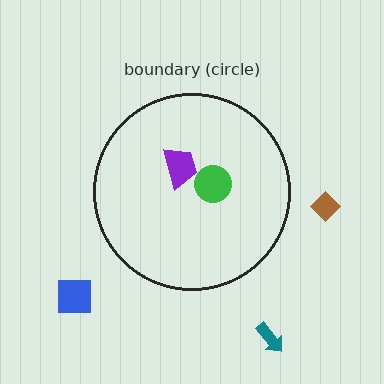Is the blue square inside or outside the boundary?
Outside.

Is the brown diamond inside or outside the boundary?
Outside.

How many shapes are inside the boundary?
2 inside, 3 outside.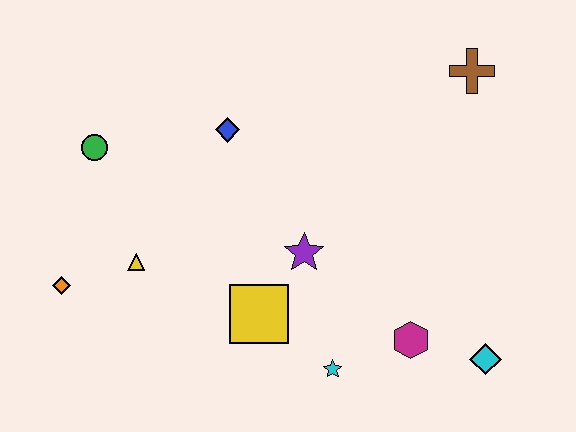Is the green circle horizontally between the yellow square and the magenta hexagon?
No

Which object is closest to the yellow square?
The purple star is closest to the yellow square.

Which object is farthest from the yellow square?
The brown cross is farthest from the yellow square.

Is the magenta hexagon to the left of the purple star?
No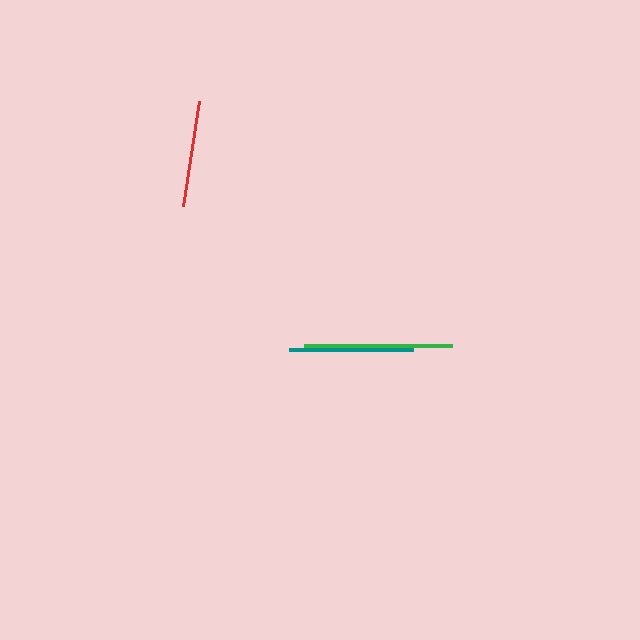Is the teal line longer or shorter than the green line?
The green line is longer than the teal line.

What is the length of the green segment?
The green segment is approximately 149 pixels long.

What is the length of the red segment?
The red segment is approximately 106 pixels long.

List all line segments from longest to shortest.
From longest to shortest: green, teal, red.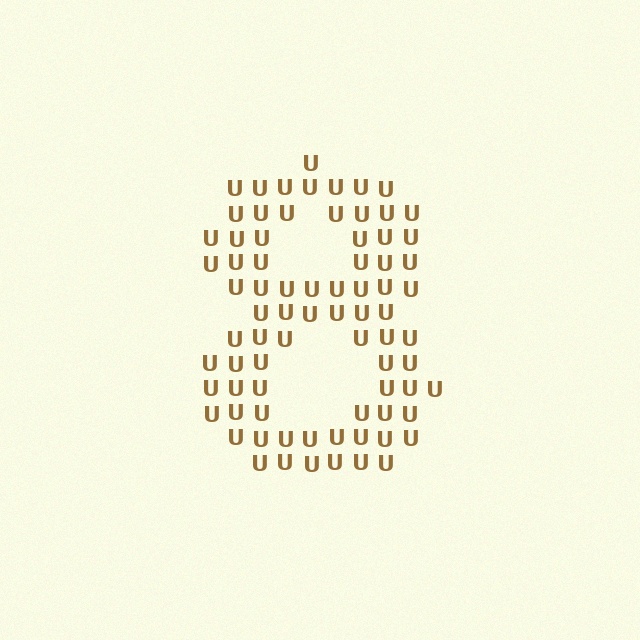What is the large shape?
The large shape is the digit 8.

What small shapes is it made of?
It is made of small letter U's.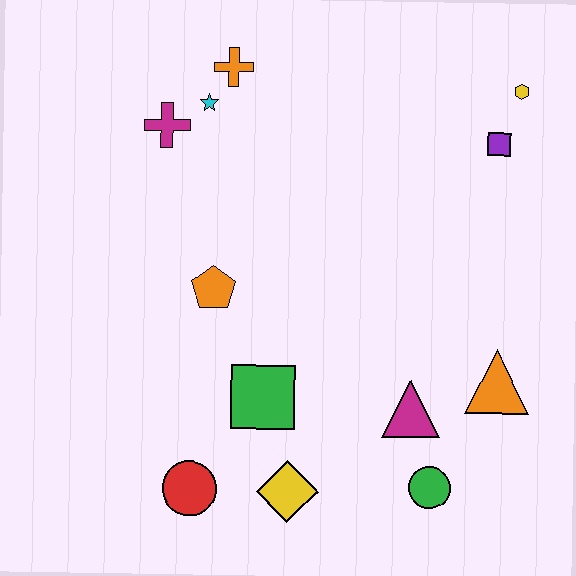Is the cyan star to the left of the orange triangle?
Yes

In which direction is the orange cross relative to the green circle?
The orange cross is above the green circle.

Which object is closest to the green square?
The yellow diamond is closest to the green square.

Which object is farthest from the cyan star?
The green circle is farthest from the cyan star.